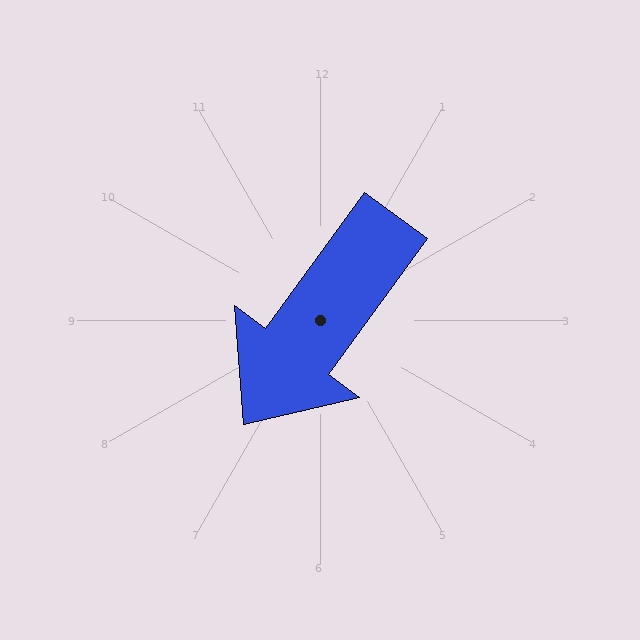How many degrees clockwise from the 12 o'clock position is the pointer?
Approximately 216 degrees.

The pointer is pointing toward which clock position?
Roughly 7 o'clock.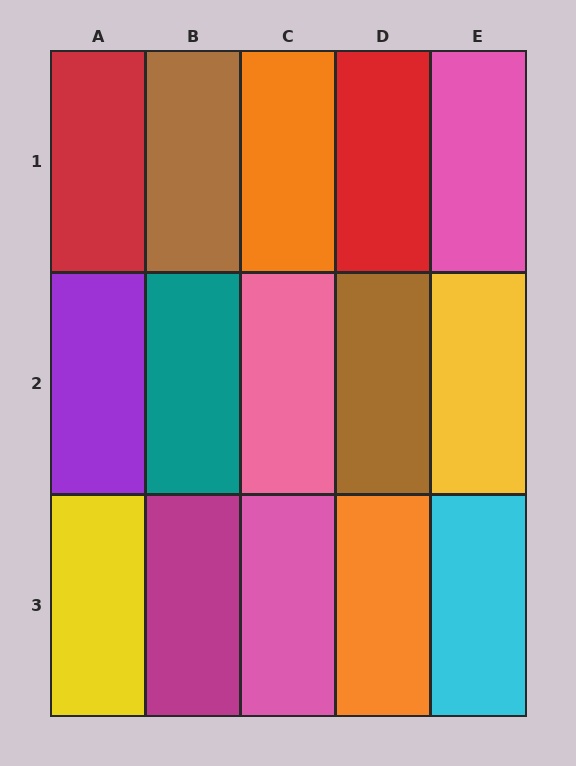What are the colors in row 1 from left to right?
Red, brown, orange, red, pink.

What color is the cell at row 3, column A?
Yellow.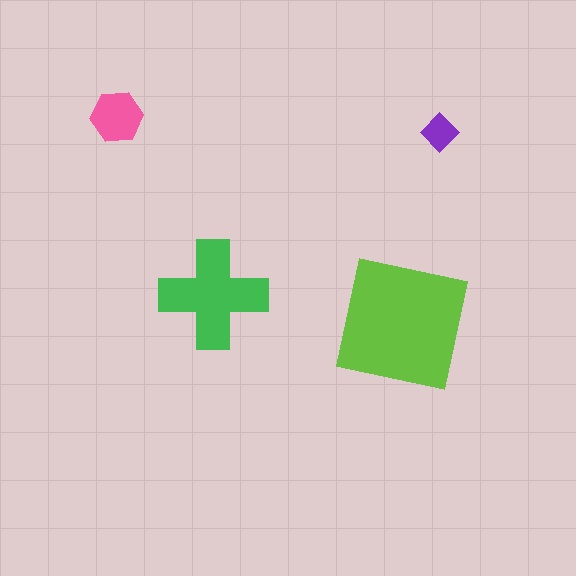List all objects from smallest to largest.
The purple diamond, the pink hexagon, the green cross, the lime square.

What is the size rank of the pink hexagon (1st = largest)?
3rd.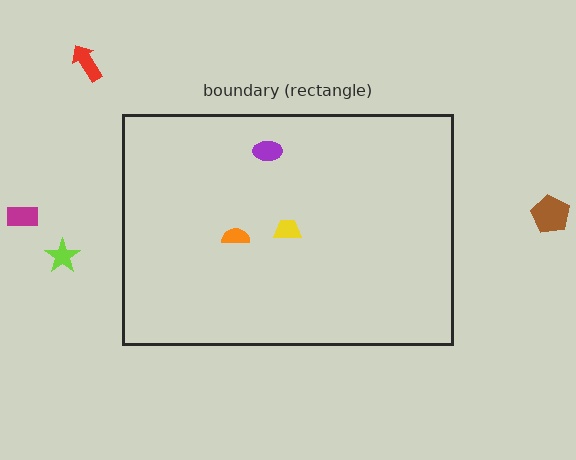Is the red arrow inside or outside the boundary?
Outside.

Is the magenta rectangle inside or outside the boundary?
Outside.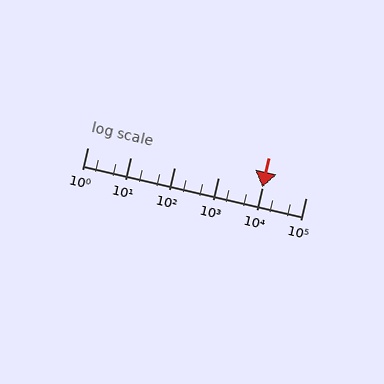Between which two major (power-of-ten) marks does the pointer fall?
The pointer is between 10000 and 100000.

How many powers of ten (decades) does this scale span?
The scale spans 5 decades, from 1 to 100000.